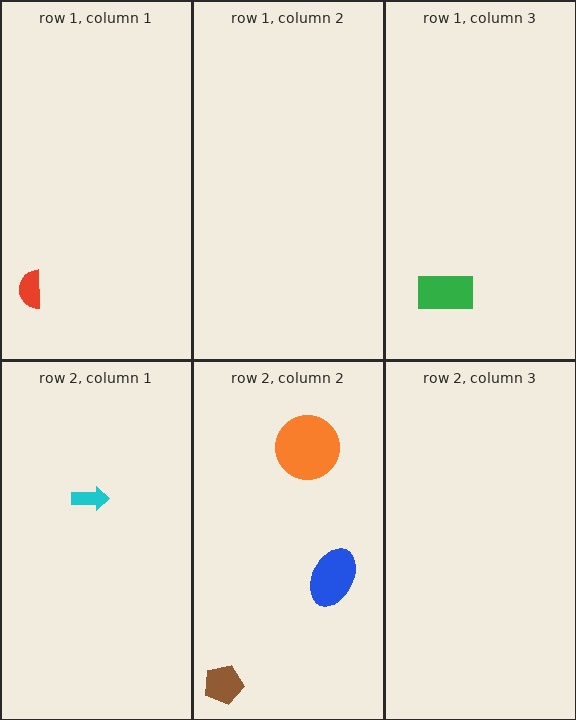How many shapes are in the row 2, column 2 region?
3.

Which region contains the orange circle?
The row 2, column 2 region.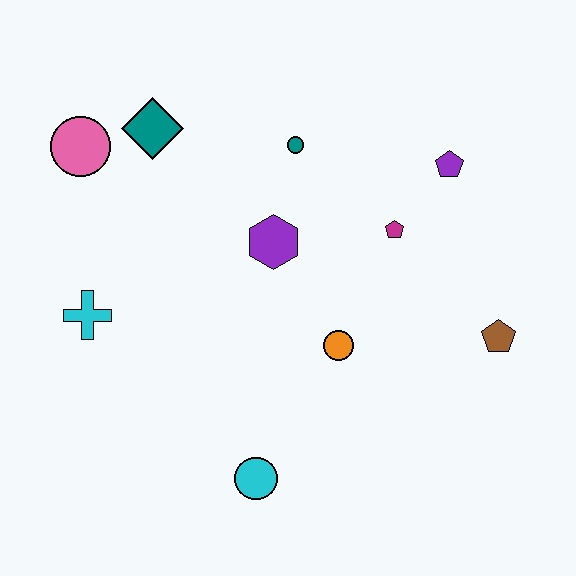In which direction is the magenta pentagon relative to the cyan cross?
The magenta pentagon is to the right of the cyan cross.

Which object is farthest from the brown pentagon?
The pink circle is farthest from the brown pentagon.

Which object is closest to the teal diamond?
The pink circle is closest to the teal diamond.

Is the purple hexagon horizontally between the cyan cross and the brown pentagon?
Yes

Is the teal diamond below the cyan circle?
No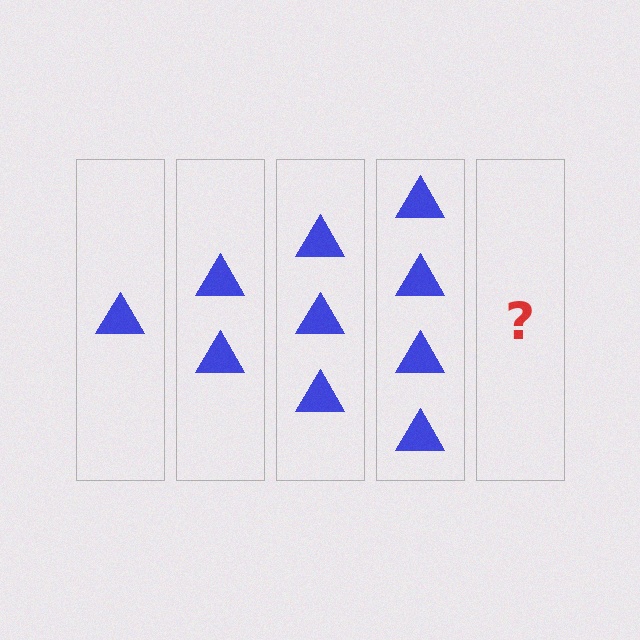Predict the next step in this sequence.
The next step is 5 triangles.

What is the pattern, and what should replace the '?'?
The pattern is that each step adds one more triangle. The '?' should be 5 triangles.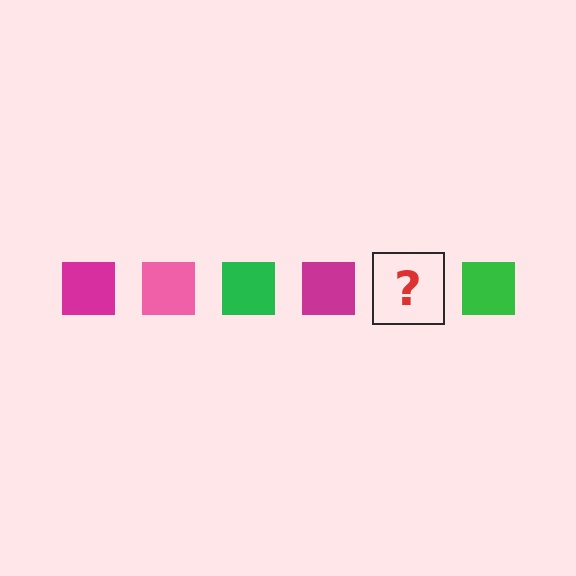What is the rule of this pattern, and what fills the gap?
The rule is that the pattern cycles through magenta, pink, green squares. The gap should be filled with a pink square.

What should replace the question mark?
The question mark should be replaced with a pink square.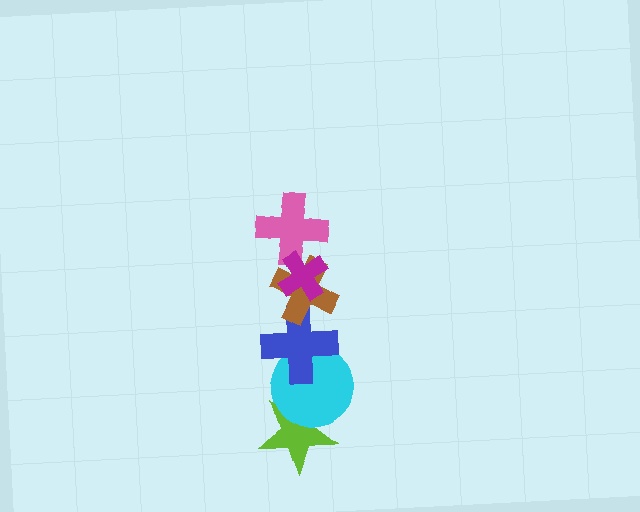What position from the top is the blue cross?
The blue cross is 4th from the top.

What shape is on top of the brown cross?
The pink cross is on top of the brown cross.